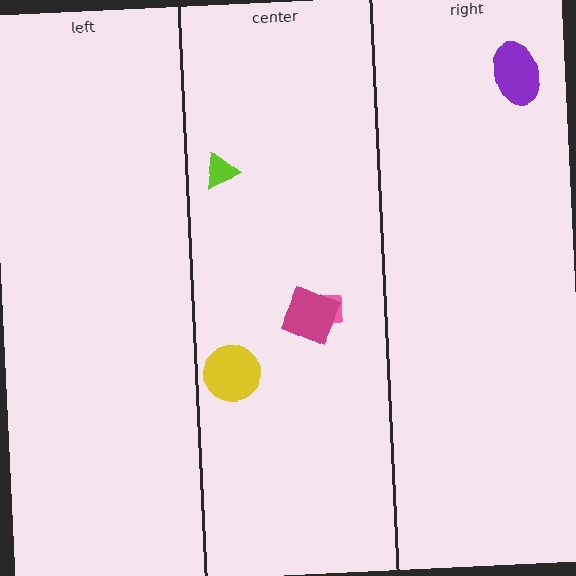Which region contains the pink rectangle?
The center region.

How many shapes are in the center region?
4.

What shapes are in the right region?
The purple ellipse.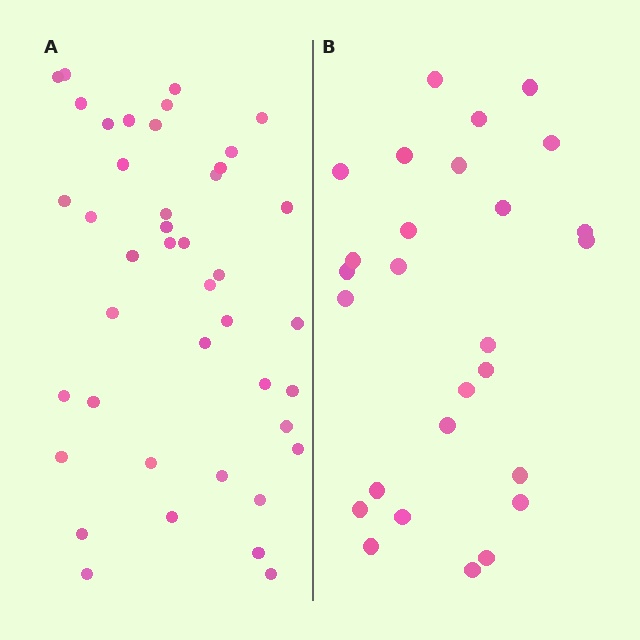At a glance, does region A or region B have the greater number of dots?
Region A (the left region) has more dots.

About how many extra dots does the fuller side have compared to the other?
Region A has approximately 15 more dots than region B.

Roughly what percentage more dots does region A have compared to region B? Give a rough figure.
About 55% more.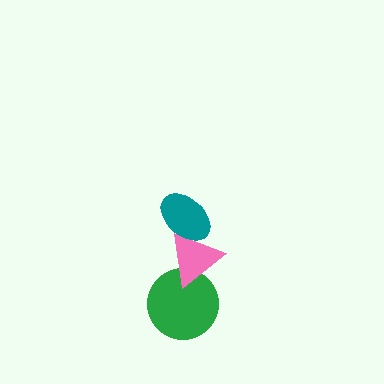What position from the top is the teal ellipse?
The teal ellipse is 1st from the top.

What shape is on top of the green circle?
The pink triangle is on top of the green circle.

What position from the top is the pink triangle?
The pink triangle is 2nd from the top.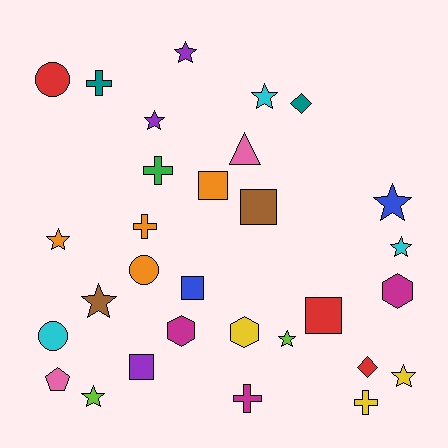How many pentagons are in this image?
There is 1 pentagon.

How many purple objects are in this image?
There are 3 purple objects.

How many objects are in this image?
There are 30 objects.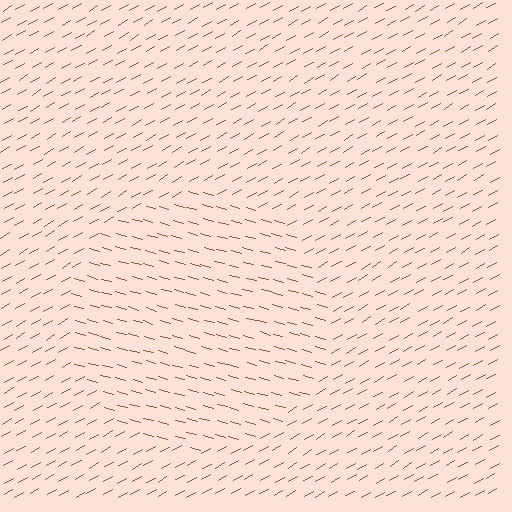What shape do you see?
I see a circle.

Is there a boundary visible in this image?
Yes, there is a texture boundary formed by a change in line orientation.